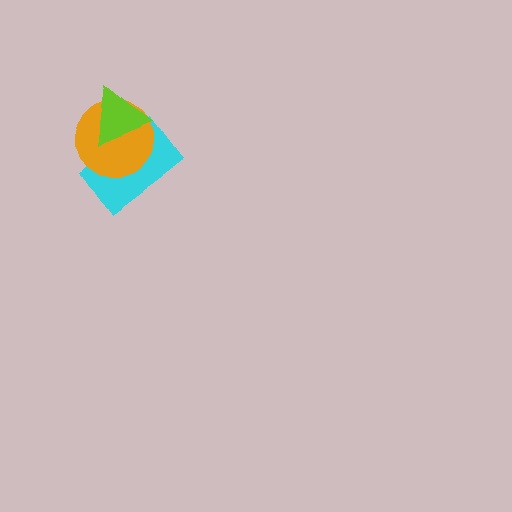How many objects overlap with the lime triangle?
2 objects overlap with the lime triangle.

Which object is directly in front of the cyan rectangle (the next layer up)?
The orange circle is directly in front of the cyan rectangle.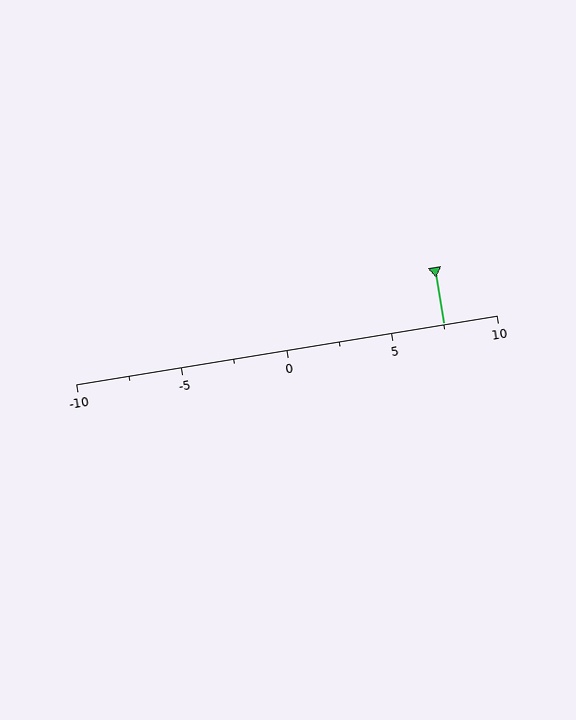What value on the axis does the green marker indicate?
The marker indicates approximately 7.5.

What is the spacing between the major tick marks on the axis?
The major ticks are spaced 5 apart.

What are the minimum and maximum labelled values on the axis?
The axis runs from -10 to 10.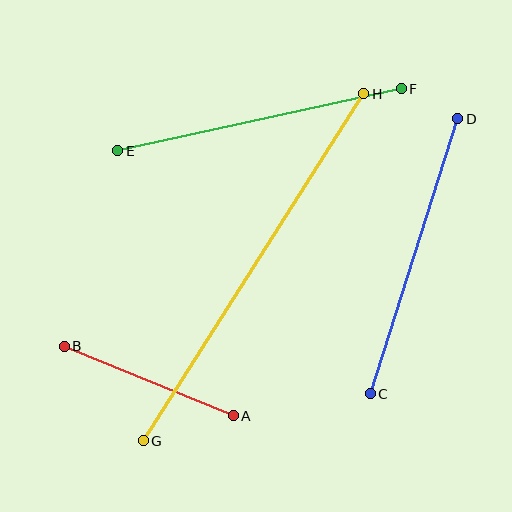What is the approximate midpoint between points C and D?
The midpoint is at approximately (414, 256) pixels.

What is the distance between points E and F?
The distance is approximately 290 pixels.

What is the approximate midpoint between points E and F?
The midpoint is at approximately (260, 120) pixels.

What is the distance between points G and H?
The distance is approximately 411 pixels.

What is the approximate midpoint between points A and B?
The midpoint is at approximately (149, 381) pixels.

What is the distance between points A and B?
The distance is approximately 183 pixels.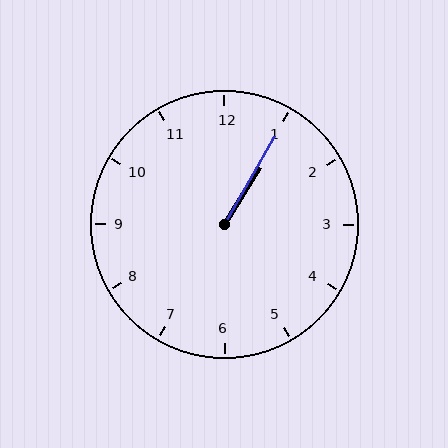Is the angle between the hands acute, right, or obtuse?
It is acute.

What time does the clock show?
1:05.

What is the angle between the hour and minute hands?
Approximately 2 degrees.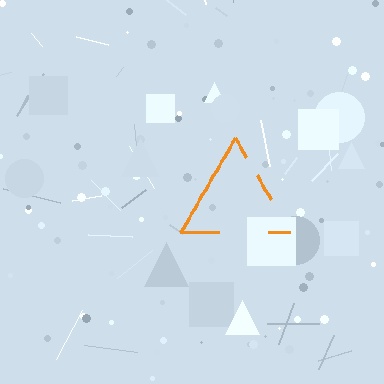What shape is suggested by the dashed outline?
The dashed outline suggests a triangle.